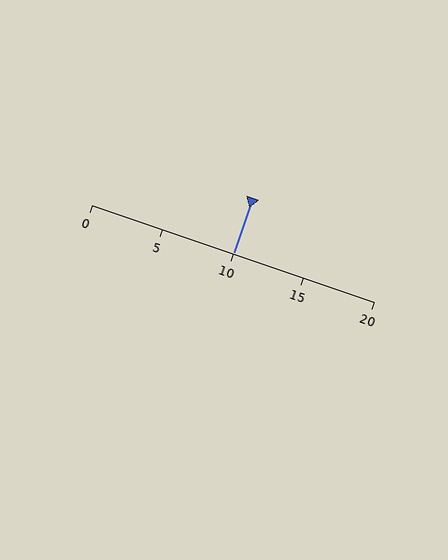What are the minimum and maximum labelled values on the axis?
The axis runs from 0 to 20.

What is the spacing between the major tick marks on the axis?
The major ticks are spaced 5 apart.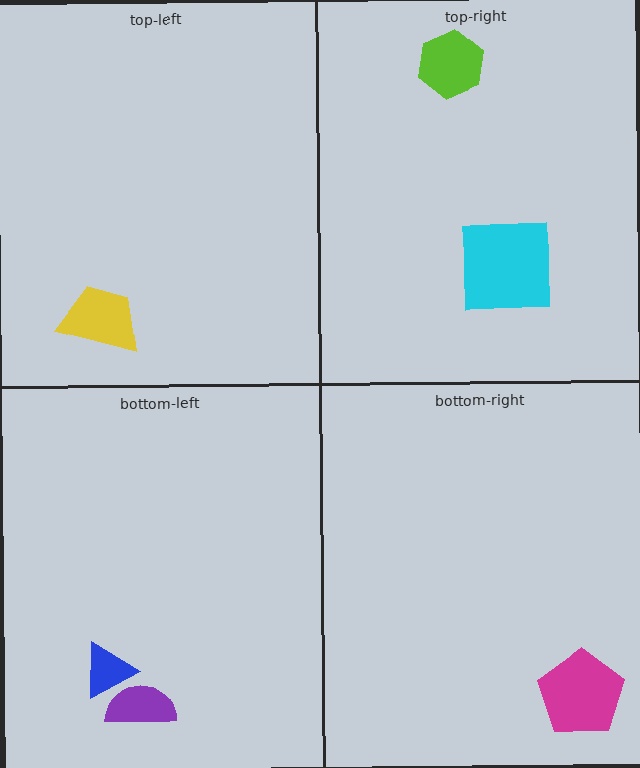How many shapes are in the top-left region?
1.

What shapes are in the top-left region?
The yellow trapezoid.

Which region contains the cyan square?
The top-right region.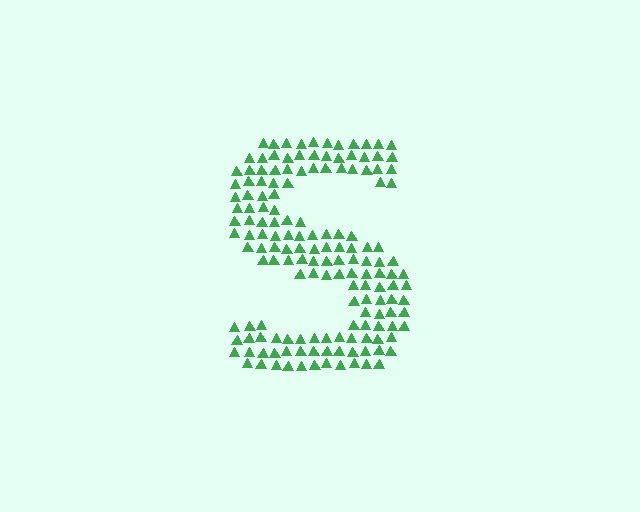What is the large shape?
The large shape is the letter S.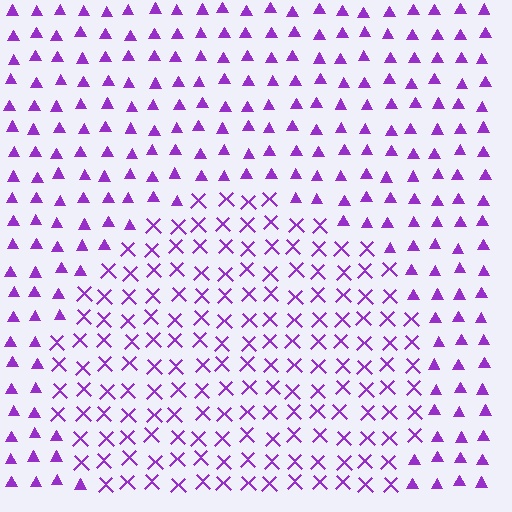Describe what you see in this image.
The image is filled with small purple elements arranged in a uniform grid. A circle-shaped region contains X marks, while the surrounding area contains triangles. The boundary is defined purely by the change in element shape.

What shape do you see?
I see a circle.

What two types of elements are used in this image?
The image uses X marks inside the circle region and triangles outside it.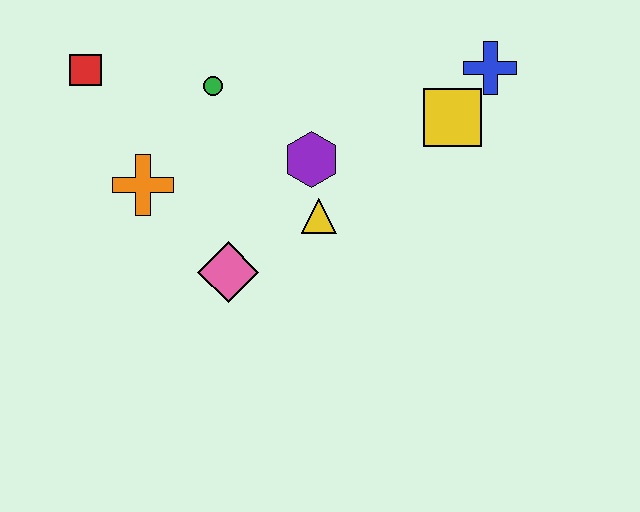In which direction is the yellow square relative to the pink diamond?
The yellow square is to the right of the pink diamond.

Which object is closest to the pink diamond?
The yellow triangle is closest to the pink diamond.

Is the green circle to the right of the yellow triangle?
No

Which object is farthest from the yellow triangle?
The red square is farthest from the yellow triangle.